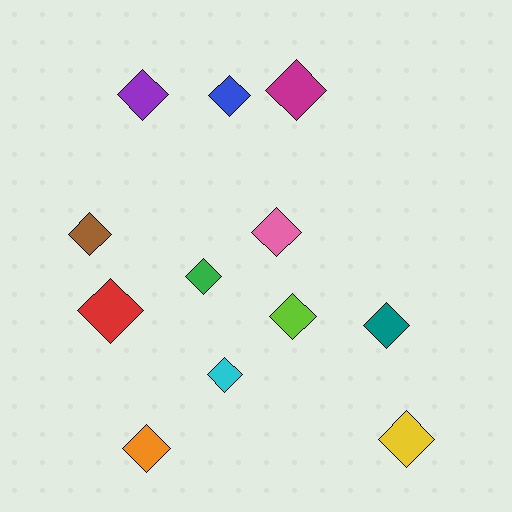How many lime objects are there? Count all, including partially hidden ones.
There is 1 lime object.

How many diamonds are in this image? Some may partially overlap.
There are 12 diamonds.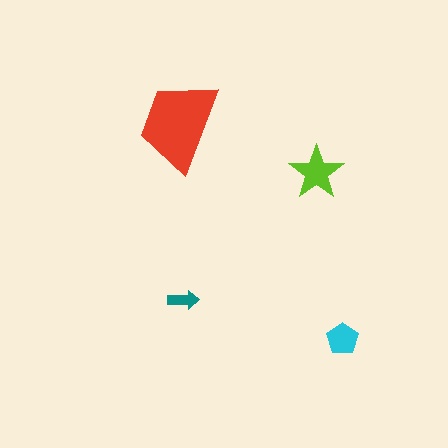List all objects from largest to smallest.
The red trapezoid, the lime star, the cyan pentagon, the teal arrow.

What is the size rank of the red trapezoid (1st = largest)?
1st.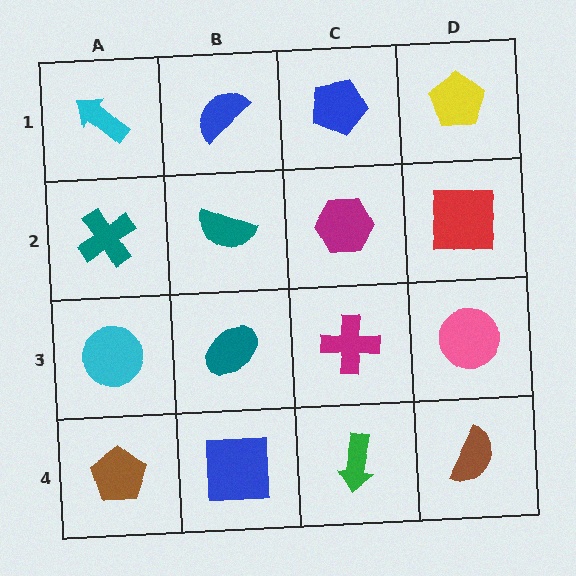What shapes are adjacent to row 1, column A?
A teal cross (row 2, column A), a blue semicircle (row 1, column B).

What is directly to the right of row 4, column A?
A blue square.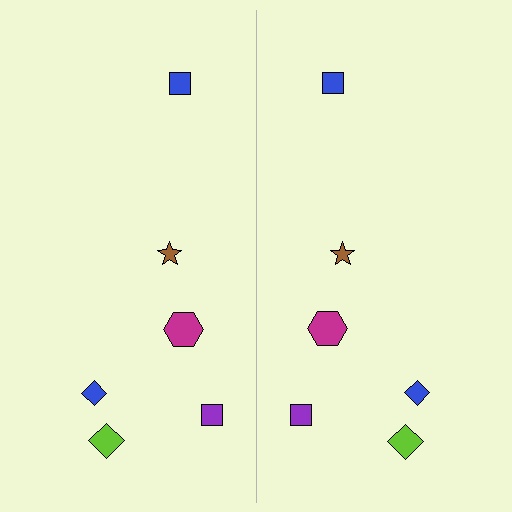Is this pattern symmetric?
Yes, this pattern has bilateral (reflection) symmetry.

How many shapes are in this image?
There are 12 shapes in this image.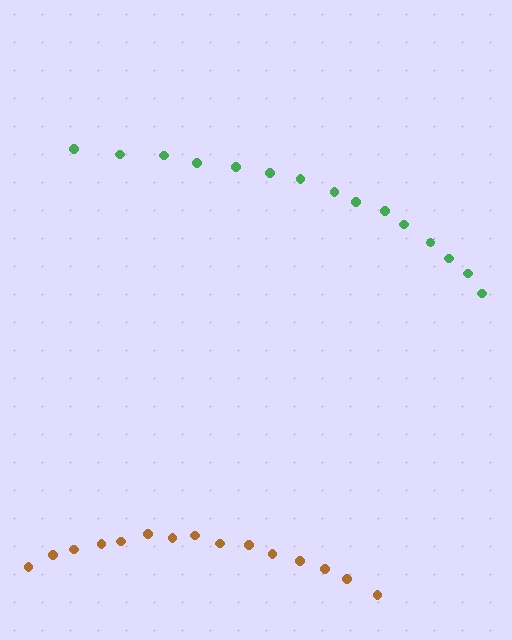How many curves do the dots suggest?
There are 2 distinct paths.